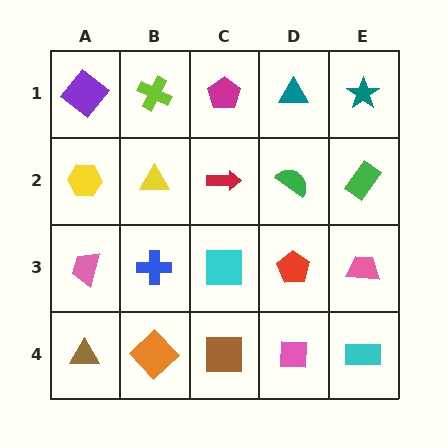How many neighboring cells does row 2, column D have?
4.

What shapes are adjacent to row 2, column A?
A purple diamond (row 1, column A), a pink trapezoid (row 3, column A), a yellow triangle (row 2, column B).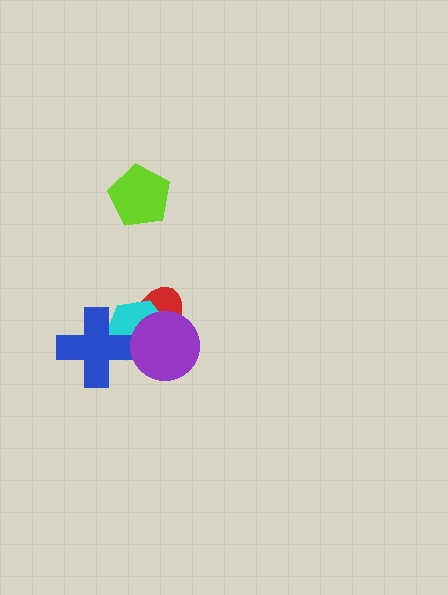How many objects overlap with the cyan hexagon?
3 objects overlap with the cyan hexagon.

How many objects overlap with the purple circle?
2 objects overlap with the purple circle.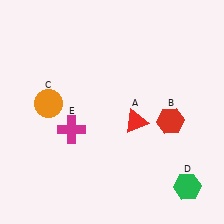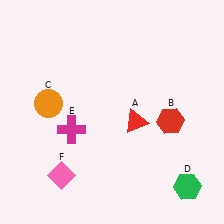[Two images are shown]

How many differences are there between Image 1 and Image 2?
There is 1 difference between the two images.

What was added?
A pink diamond (F) was added in Image 2.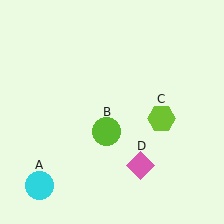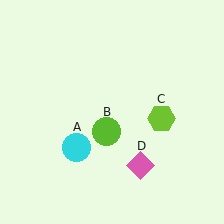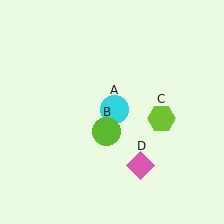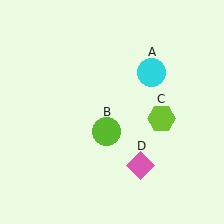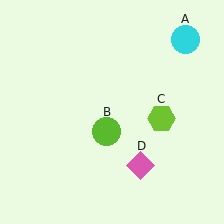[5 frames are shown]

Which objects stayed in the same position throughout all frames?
Lime circle (object B) and lime hexagon (object C) and pink diamond (object D) remained stationary.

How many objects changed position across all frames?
1 object changed position: cyan circle (object A).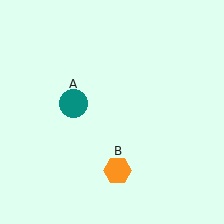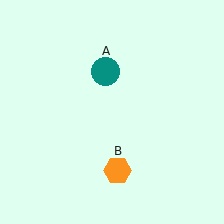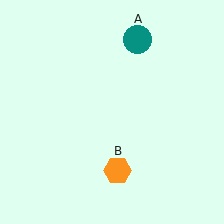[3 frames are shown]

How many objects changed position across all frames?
1 object changed position: teal circle (object A).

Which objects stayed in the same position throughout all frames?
Orange hexagon (object B) remained stationary.